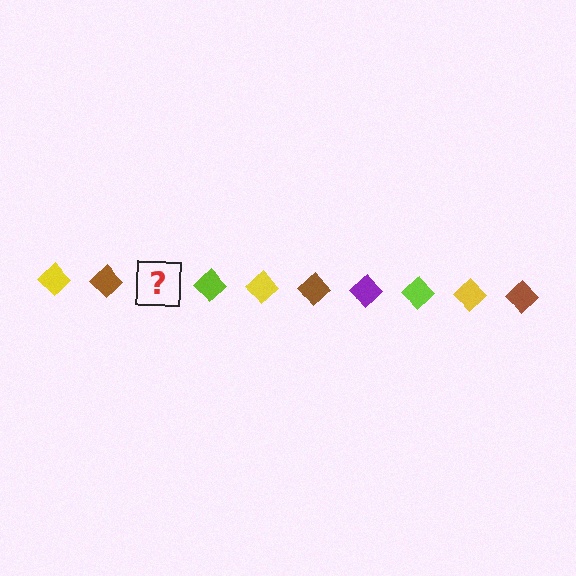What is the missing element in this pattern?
The missing element is a purple diamond.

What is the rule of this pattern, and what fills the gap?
The rule is that the pattern cycles through yellow, brown, purple, lime diamonds. The gap should be filled with a purple diamond.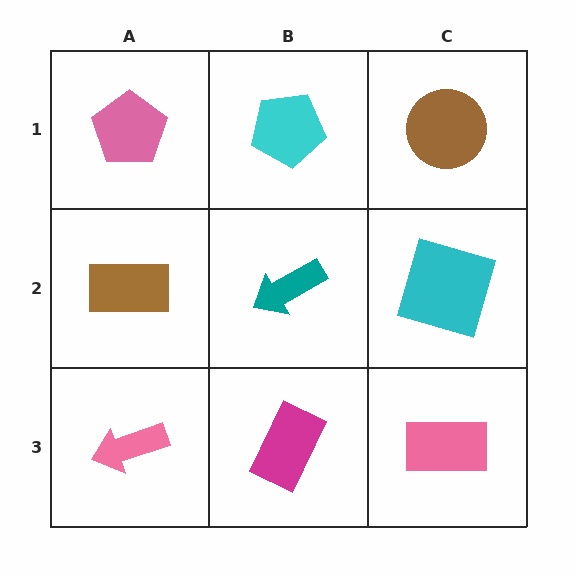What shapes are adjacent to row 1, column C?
A cyan square (row 2, column C), a cyan pentagon (row 1, column B).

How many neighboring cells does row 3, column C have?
2.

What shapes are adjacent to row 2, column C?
A brown circle (row 1, column C), a pink rectangle (row 3, column C), a teal arrow (row 2, column B).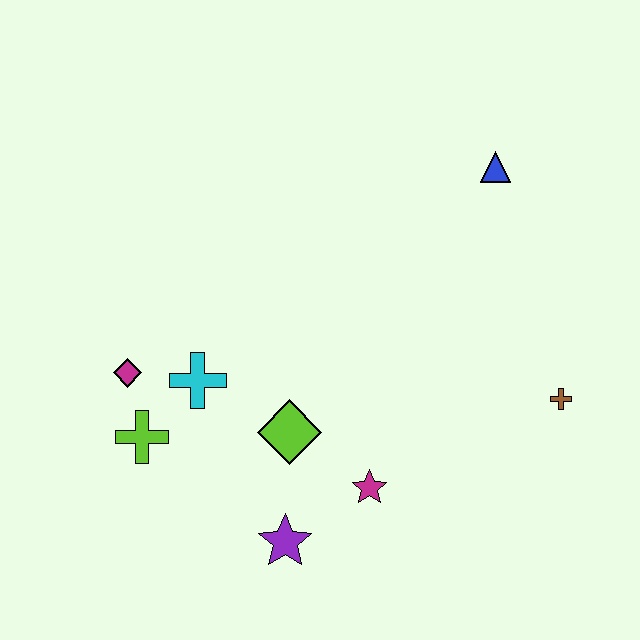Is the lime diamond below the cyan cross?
Yes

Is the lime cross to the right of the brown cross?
No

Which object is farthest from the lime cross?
The blue triangle is farthest from the lime cross.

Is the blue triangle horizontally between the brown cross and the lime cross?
Yes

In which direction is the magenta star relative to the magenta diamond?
The magenta star is to the right of the magenta diamond.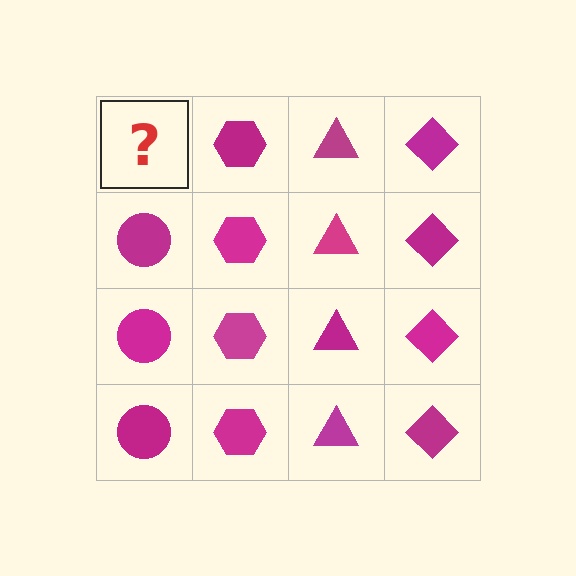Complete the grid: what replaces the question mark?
The question mark should be replaced with a magenta circle.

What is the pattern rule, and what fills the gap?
The rule is that each column has a consistent shape. The gap should be filled with a magenta circle.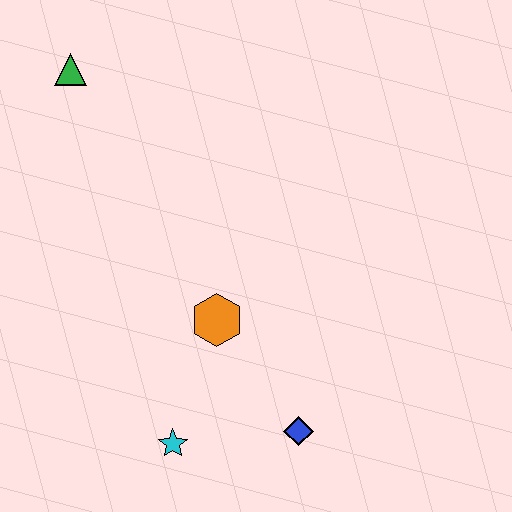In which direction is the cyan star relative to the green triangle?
The cyan star is below the green triangle.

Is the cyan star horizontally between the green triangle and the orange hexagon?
Yes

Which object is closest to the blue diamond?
The cyan star is closest to the blue diamond.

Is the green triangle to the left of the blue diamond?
Yes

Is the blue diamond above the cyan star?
Yes